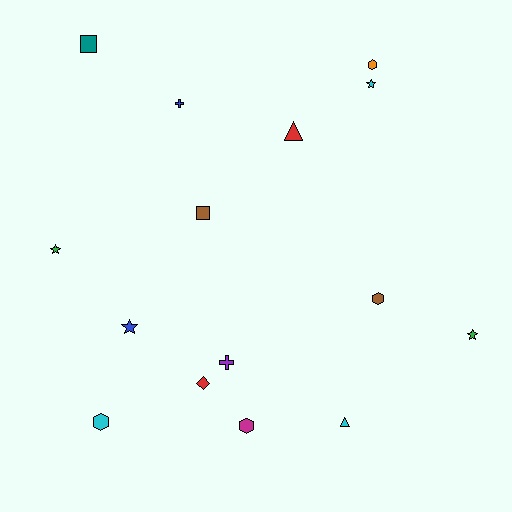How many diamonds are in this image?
There is 1 diamond.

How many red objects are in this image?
There are 2 red objects.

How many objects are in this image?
There are 15 objects.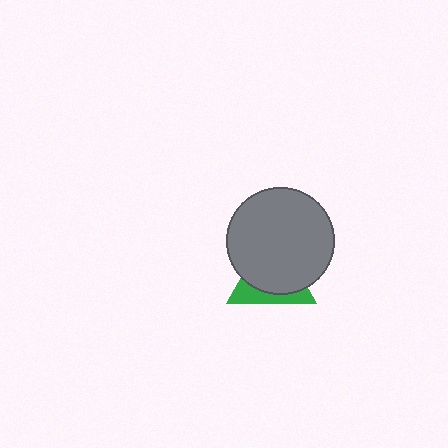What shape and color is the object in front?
The object in front is a gray circle.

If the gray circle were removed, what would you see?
You would see the complete green triangle.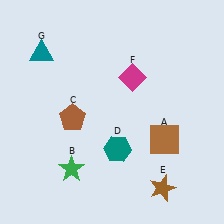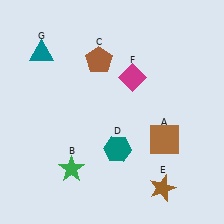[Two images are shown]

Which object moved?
The brown pentagon (C) moved up.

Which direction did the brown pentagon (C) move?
The brown pentagon (C) moved up.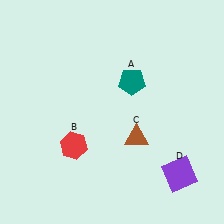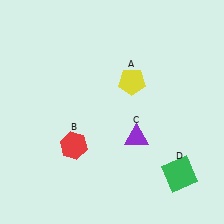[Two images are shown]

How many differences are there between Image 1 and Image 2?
There are 3 differences between the two images.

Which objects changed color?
A changed from teal to yellow. C changed from brown to purple. D changed from purple to green.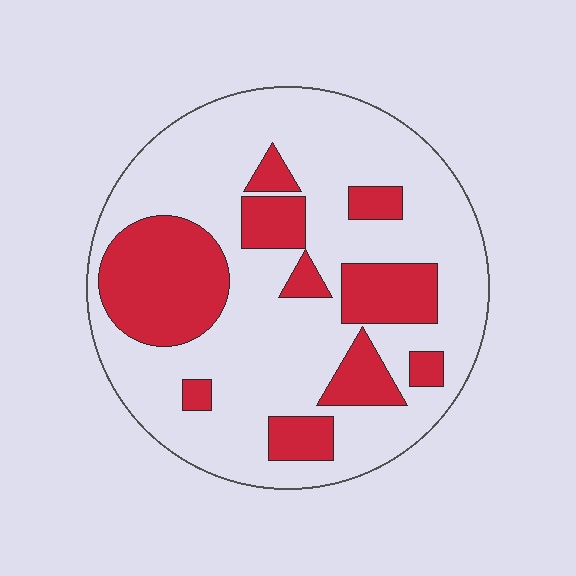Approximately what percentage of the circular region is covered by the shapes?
Approximately 30%.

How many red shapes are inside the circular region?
10.